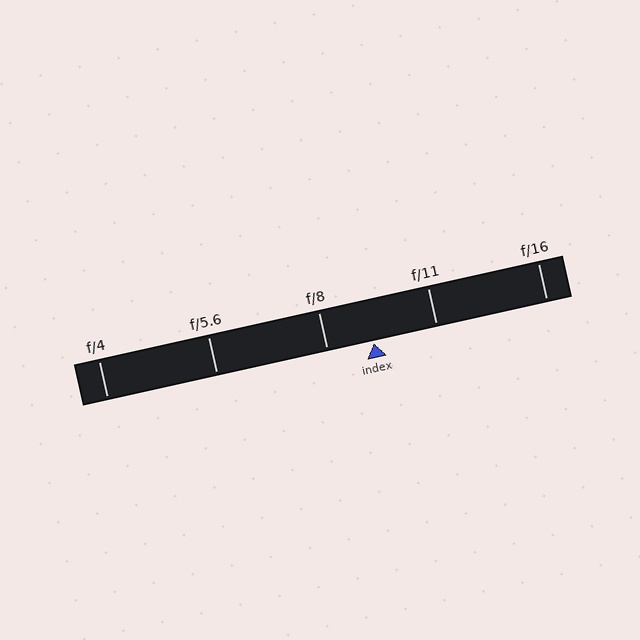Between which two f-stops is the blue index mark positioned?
The index mark is between f/8 and f/11.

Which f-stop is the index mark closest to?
The index mark is closest to f/8.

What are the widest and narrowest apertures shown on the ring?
The widest aperture shown is f/4 and the narrowest is f/16.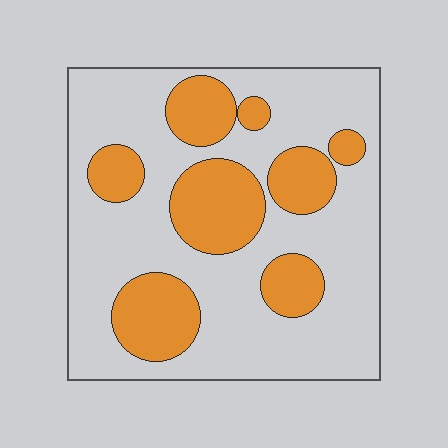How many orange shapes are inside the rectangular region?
8.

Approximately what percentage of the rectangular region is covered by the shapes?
Approximately 30%.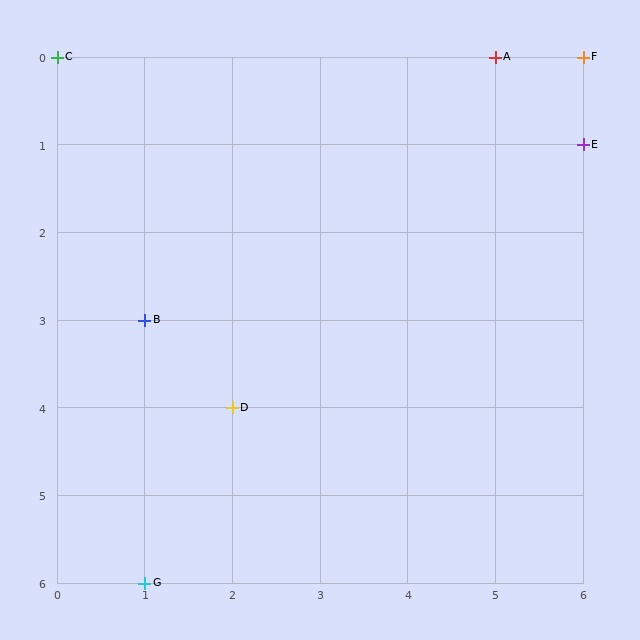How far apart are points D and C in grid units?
Points D and C are 2 columns and 4 rows apart (about 4.5 grid units diagonally).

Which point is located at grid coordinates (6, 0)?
Point F is at (6, 0).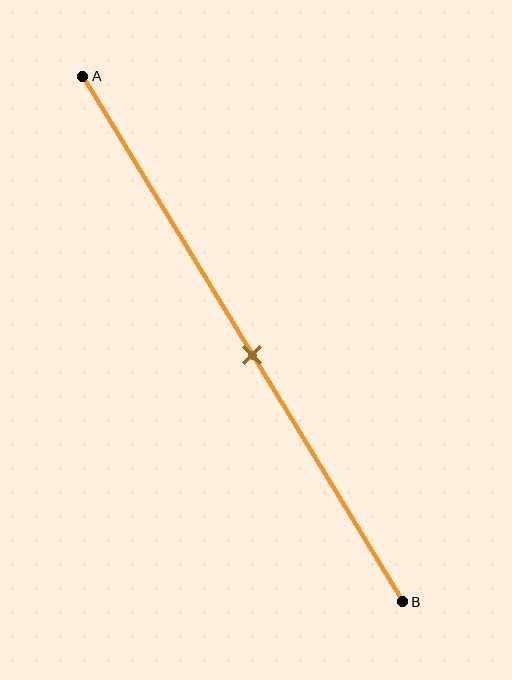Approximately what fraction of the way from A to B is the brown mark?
The brown mark is approximately 55% of the way from A to B.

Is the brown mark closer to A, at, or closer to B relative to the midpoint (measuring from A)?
The brown mark is closer to point B than the midpoint of segment AB.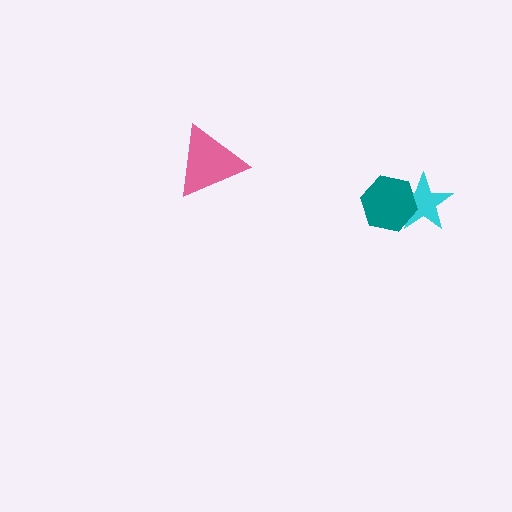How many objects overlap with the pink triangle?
0 objects overlap with the pink triangle.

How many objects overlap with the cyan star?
1 object overlaps with the cyan star.